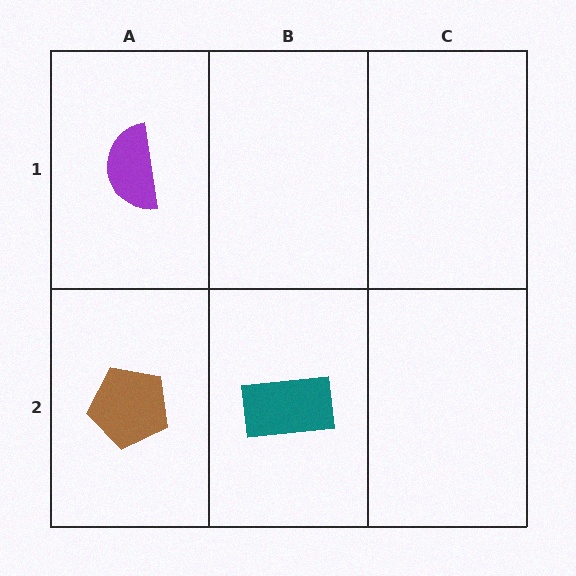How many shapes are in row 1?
1 shape.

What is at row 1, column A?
A purple semicircle.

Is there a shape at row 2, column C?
No, that cell is empty.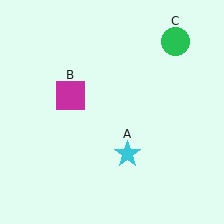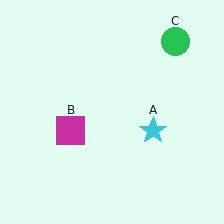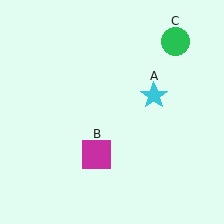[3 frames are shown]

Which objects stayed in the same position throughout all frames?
Green circle (object C) remained stationary.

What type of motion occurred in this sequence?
The cyan star (object A), magenta square (object B) rotated counterclockwise around the center of the scene.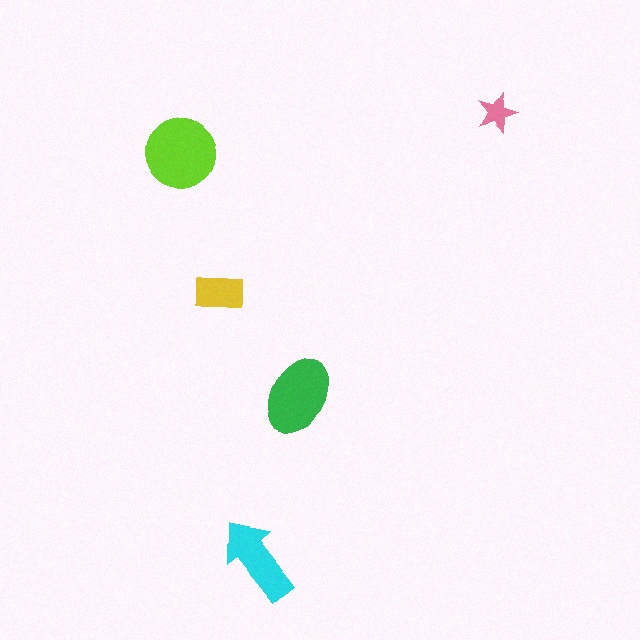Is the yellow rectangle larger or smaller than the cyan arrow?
Smaller.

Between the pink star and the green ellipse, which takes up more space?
The green ellipse.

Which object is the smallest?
The pink star.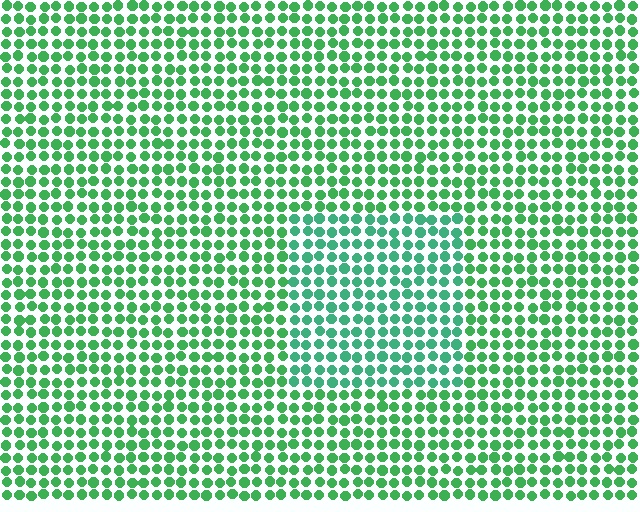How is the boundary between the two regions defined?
The boundary is defined purely by a slight shift in hue (about 22 degrees). Spacing, size, and orientation are identical on both sides.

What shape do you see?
I see a rectangle.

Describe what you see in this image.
The image is filled with small green elements in a uniform arrangement. A rectangle-shaped region is visible where the elements are tinted to a slightly different hue, forming a subtle color boundary.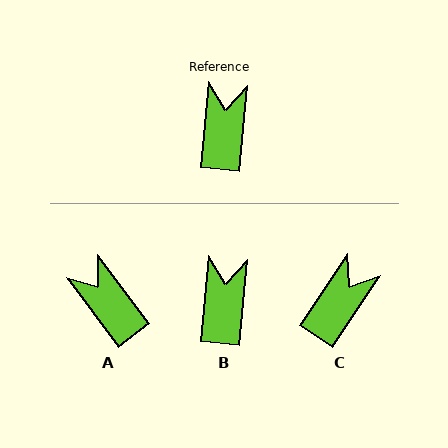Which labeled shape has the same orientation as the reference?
B.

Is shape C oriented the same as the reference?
No, it is off by about 28 degrees.